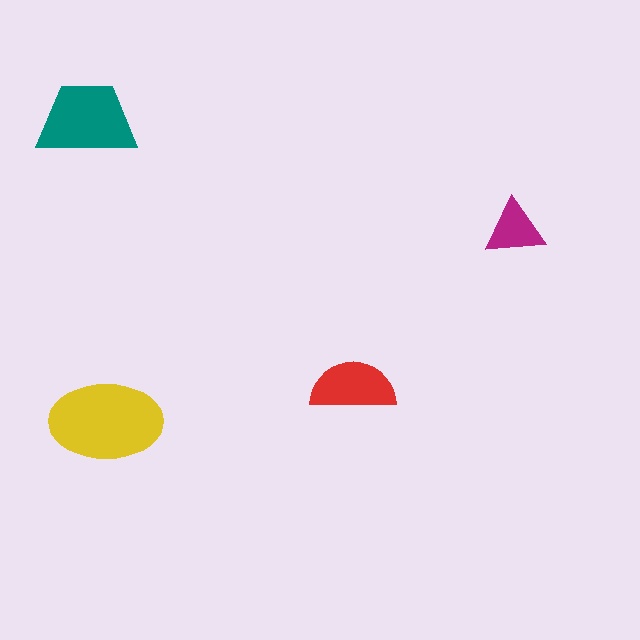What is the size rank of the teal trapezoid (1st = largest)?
2nd.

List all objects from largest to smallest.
The yellow ellipse, the teal trapezoid, the red semicircle, the magenta triangle.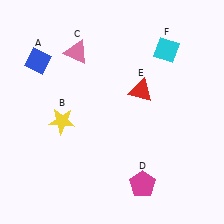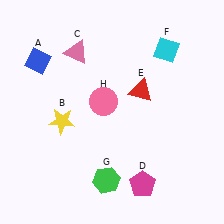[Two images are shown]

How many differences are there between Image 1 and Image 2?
There are 2 differences between the two images.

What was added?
A green hexagon (G), a pink circle (H) were added in Image 2.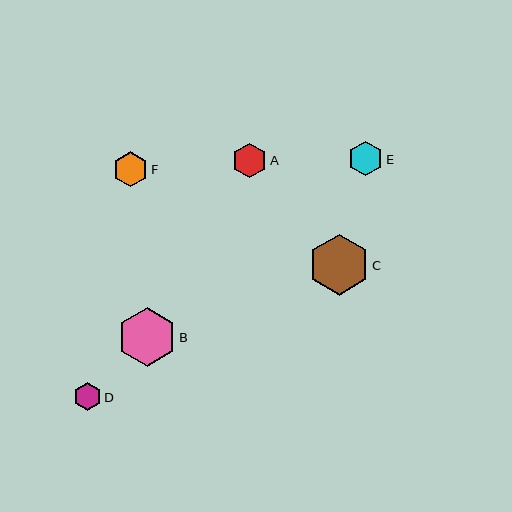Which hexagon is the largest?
Hexagon C is the largest with a size of approximately 61 pixels.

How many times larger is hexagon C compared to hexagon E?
Hexagon C is approximately 1.8 times the size of hexagon E.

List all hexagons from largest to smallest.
From largest to smallest: C, B, F, A, E, D.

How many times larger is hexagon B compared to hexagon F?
Hexagon B is approximately 1.7 times the size of hexagon F.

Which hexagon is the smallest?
Hexagon D is the smallest with a size of approximately 28 pixels.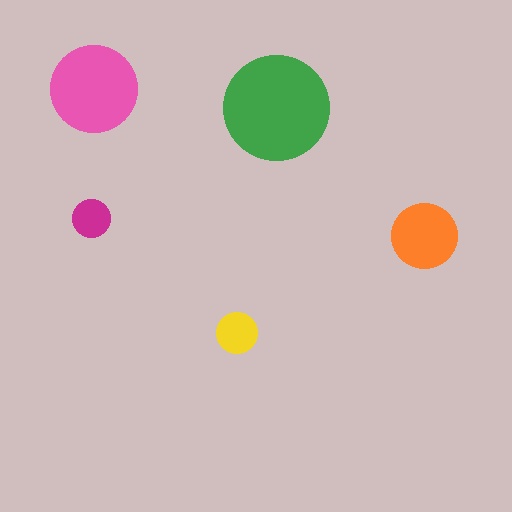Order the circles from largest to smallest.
the green one, the pink one, the orange one, the yellow one, the magenta one.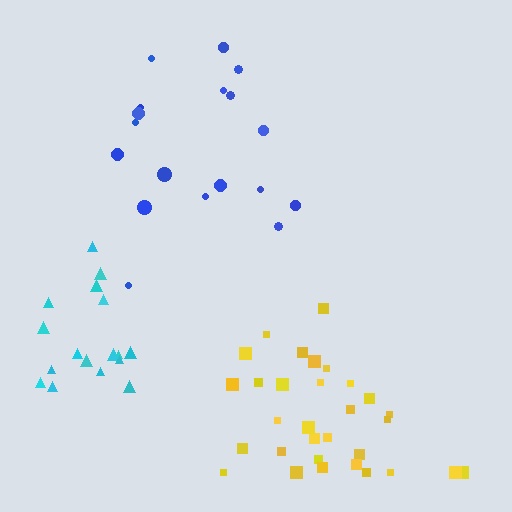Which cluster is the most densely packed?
Cyan.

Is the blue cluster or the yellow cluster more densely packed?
Yellow.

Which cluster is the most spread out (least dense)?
Blue.